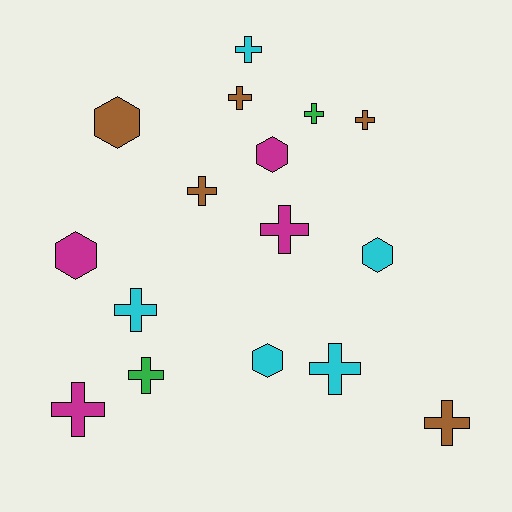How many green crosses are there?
There are 2 green crosses.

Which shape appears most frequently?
Cross, with 11 objects.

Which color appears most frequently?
Cyan, with 5 objects.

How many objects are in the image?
There are 16 objects.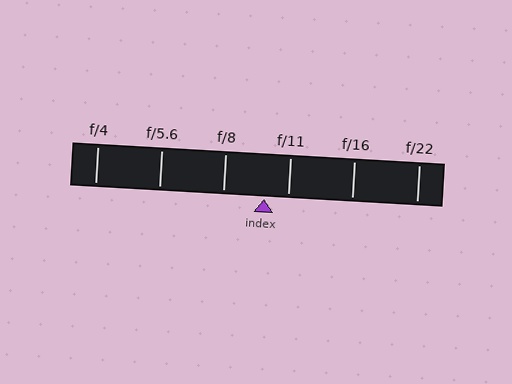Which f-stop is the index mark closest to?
The index mark is closest to f/11.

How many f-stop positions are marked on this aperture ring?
There are 6 f-stop positions marked.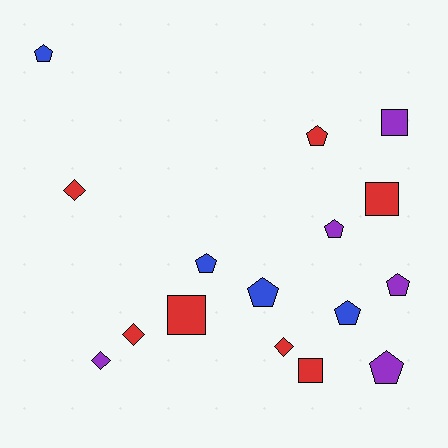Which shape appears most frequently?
Pentagon, with 8 objects.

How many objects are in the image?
There are 16 objects.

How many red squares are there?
There are 3 red squares.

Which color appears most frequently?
Red, with 7 objects.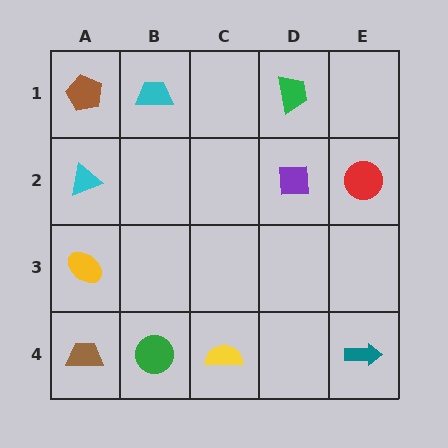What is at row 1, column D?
A green trapezoid.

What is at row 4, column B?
A green circle.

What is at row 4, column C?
A yellow semicircle.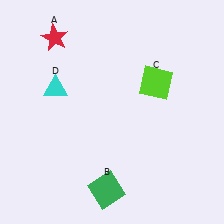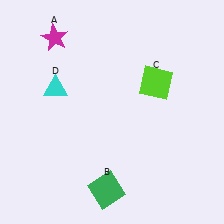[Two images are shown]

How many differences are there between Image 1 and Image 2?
There is 1 difference between the two images.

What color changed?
The star (A) changed from red in Image 1 to magenta in Image 2.